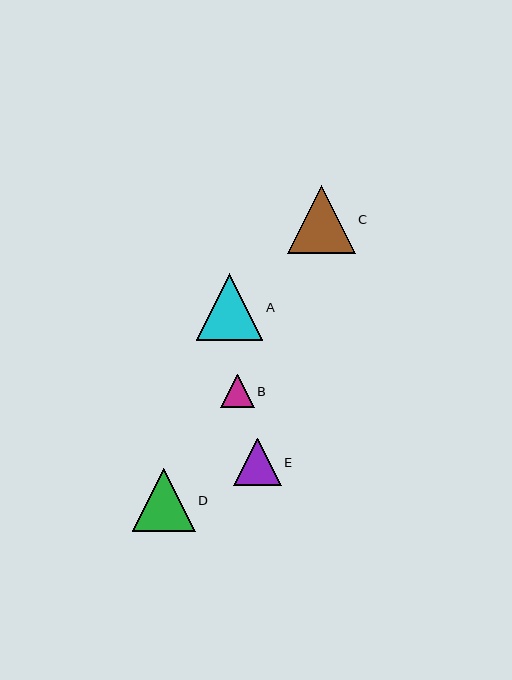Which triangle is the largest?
Triangle C is the largest with a size of approximately 68 pixels.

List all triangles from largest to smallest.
From largest to smallest: C, A, D, E, B.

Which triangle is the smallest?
Triangle B is the smallest with a size of approximately 33 pixels.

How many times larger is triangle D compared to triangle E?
Triangle D is approximately 1.3 times the size of triangle E.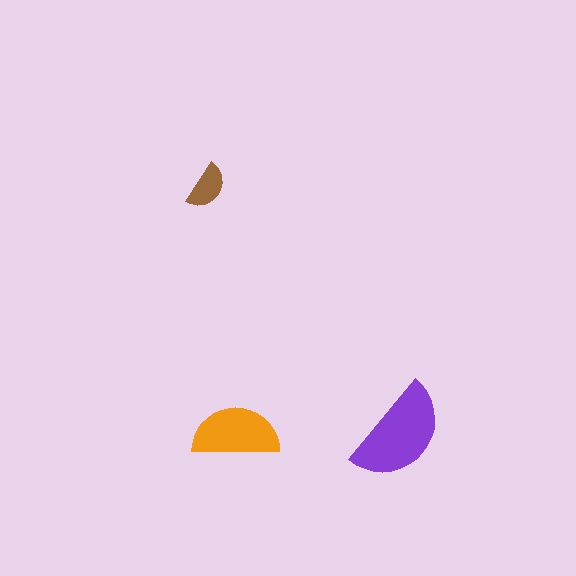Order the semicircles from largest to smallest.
the purple one, the orange one, the brown one.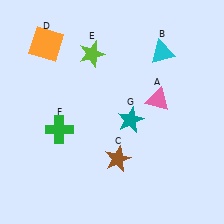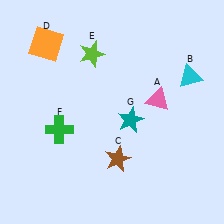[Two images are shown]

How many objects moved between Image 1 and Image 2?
1 object moved between the two images.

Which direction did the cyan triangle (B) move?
The cyan triangle (B) moved right.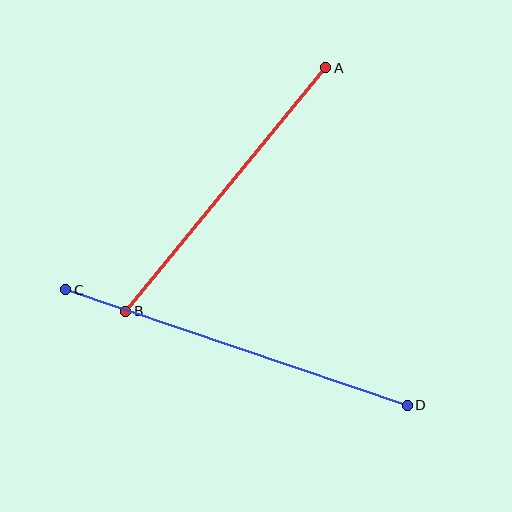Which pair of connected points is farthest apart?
Points C and D are farthest apart.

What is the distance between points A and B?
The distance is approximately 315 pixels.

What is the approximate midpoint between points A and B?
The midpoint is at approximately (226, 189) pixels.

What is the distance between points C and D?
The distance is approximately 360 pixels.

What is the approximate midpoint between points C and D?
The midpoint is at approximately (237, 348) pixels.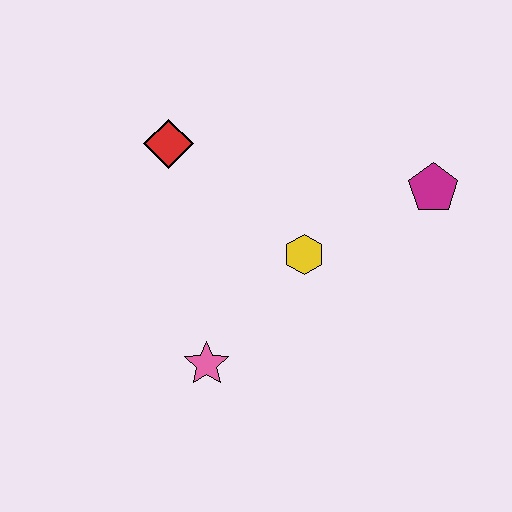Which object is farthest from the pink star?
The magenta pentagon is farthest from the pink star.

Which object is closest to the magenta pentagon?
The yellow hexagon is closest to the magenta pentagon.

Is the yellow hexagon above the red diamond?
No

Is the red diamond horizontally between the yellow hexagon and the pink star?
No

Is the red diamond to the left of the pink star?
Yes